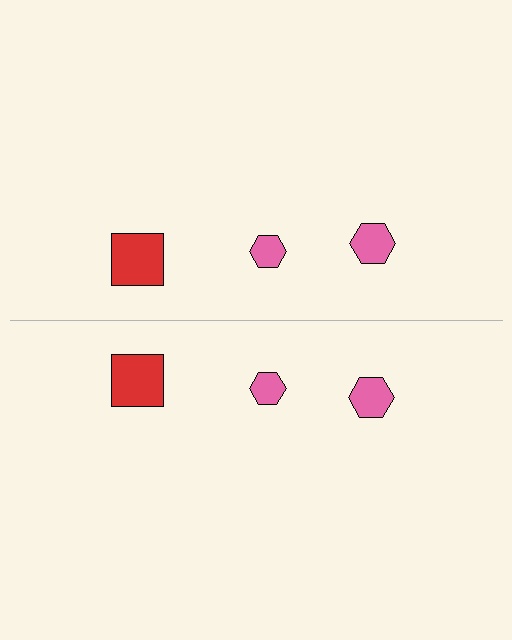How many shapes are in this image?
There are 6 shapes in this image.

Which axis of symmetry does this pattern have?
The pattern has a horizontal axis of symmetry running through the center of the image.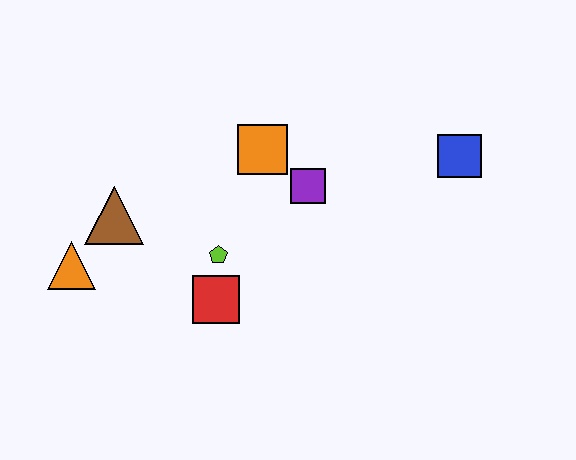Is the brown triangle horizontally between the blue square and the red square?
No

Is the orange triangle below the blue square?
Yes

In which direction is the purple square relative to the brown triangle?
The purple square is to the right of the brown triangle.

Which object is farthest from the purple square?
The orange triangle is farthest from the purple square.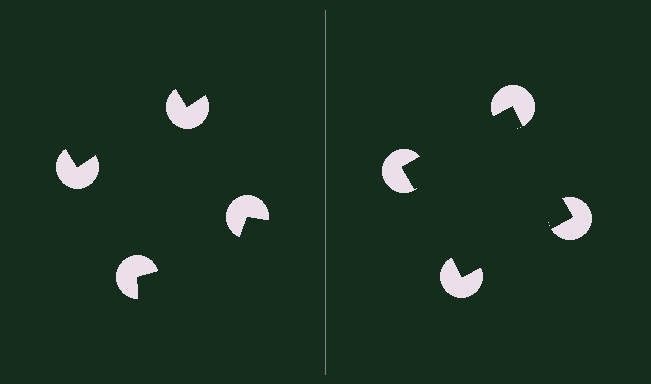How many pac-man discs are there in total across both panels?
8 — 4 on each side.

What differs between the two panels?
The pac-man discs are positioned identically on both sides; only the wedge orientations differ. On the right they align to a square; on the left they are misaligned.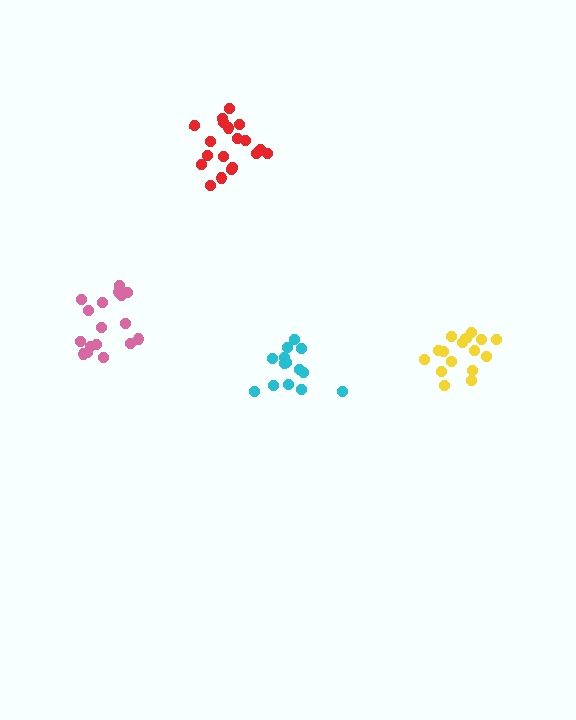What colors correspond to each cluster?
The clusters are colored: red, cyan, yellow, pink.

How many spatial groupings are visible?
There are 4 spatial groupings.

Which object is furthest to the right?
The yellow cluster is rightmost.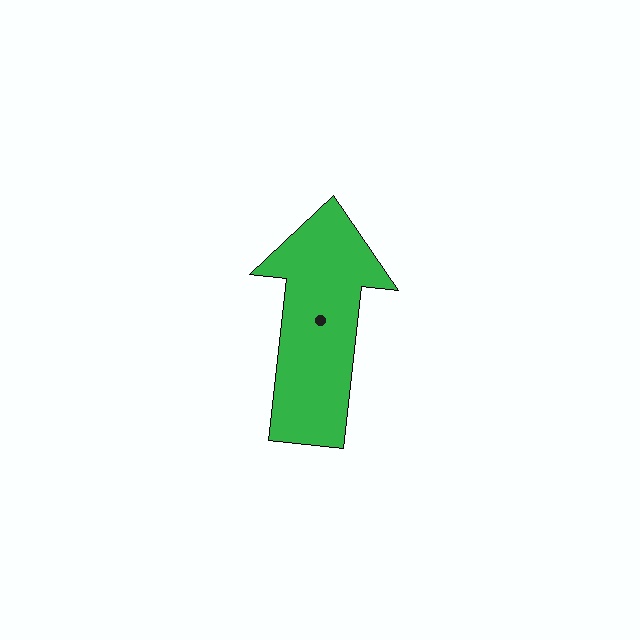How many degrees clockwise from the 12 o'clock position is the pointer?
Approximately 6 degrees.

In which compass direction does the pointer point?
North.